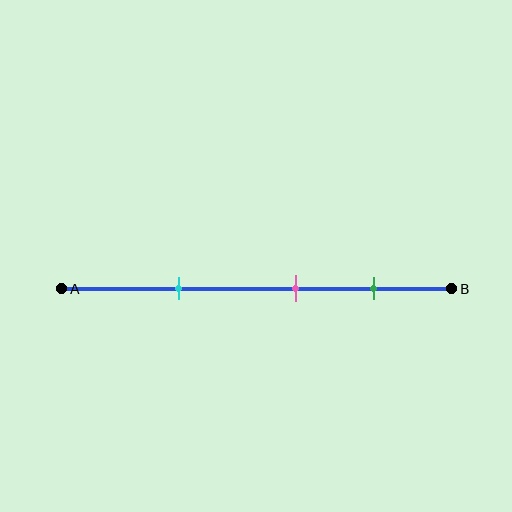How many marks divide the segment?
There are 3 marks dividing the segment.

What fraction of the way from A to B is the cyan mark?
The cyan mark is approximately 30% (0.3) of the way from A to B.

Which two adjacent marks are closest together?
The pink and green marks are the closest adjacent pair.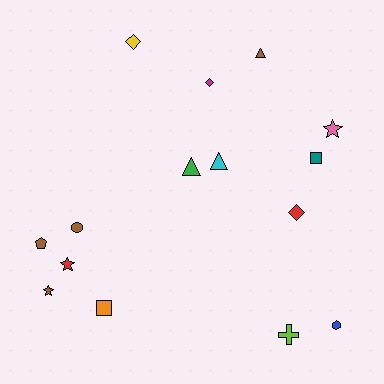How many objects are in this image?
There are 15 objects.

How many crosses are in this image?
There is 1 cross.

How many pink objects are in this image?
There is 1 pink object.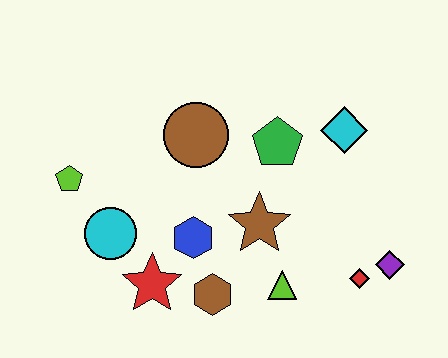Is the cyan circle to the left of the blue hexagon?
Yes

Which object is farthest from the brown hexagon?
The cyan diamond is farthest from the brown hexagon.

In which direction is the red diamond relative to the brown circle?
The red diamond is to the right of the brown circle.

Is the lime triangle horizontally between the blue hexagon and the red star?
No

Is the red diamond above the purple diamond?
No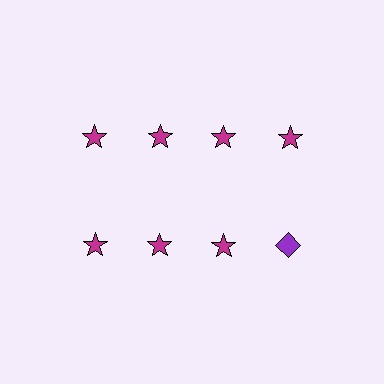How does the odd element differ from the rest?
It differs in both color (purple instead of magenta) and shape (diamond instead of star).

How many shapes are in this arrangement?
There are 8 shapes arranged in a grid pattern.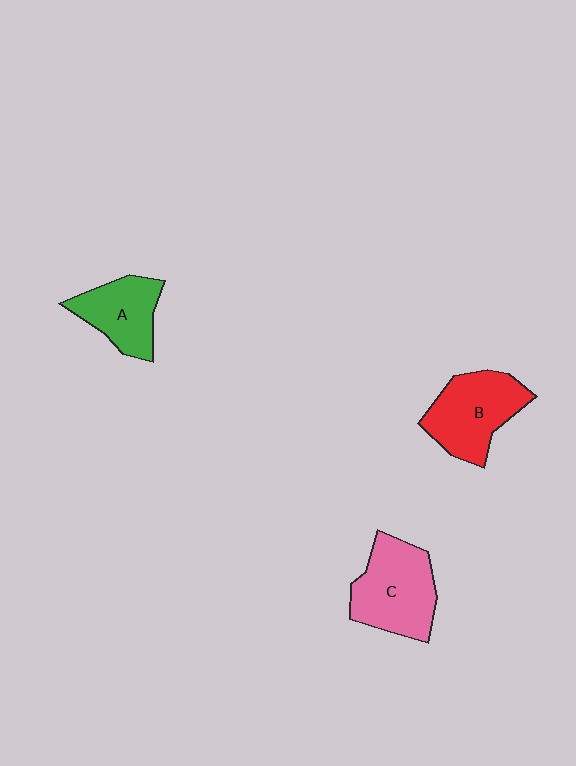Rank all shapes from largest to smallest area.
From largest to smallest: C (pink), B (red), A (green).